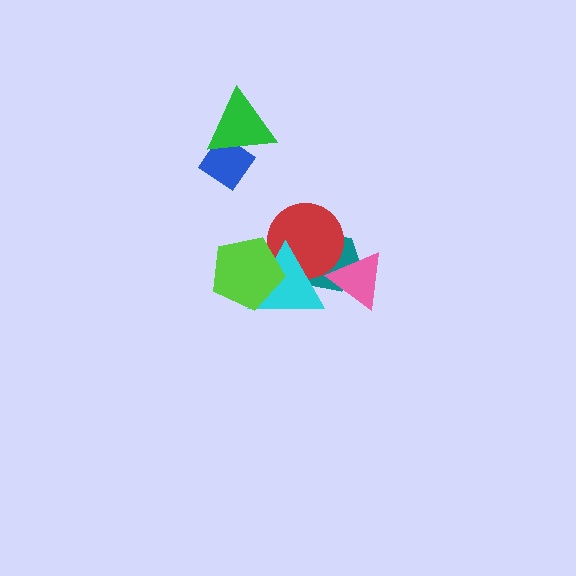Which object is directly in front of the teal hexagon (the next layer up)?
The red circle is directly in front of the teal hexagon.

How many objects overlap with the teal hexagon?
3 objects overlap with the teal hexagon.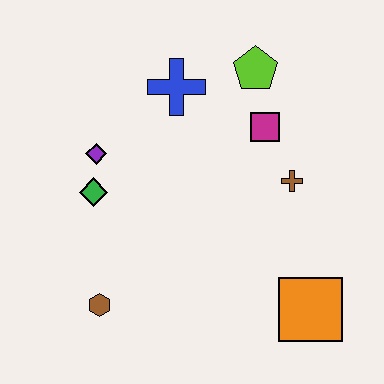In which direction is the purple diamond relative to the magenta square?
The purple diamond is to the left of the magenta square.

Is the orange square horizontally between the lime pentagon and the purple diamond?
No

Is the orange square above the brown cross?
No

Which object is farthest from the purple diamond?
The orange square is farthest from the purple diamond.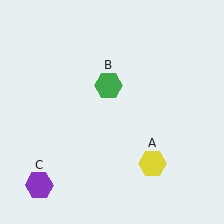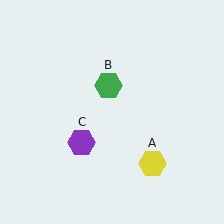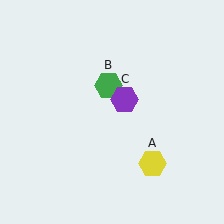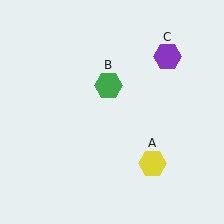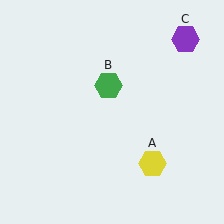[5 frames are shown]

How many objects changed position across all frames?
1 object changed position: purple hexagon (object C).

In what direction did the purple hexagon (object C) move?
The purple hexagon (object C) moved up and to the right.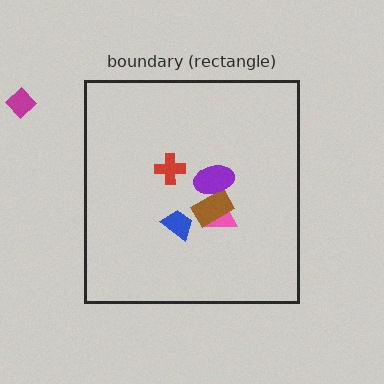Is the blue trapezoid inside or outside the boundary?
Inside.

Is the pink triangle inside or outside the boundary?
Inside.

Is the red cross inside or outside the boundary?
Inside.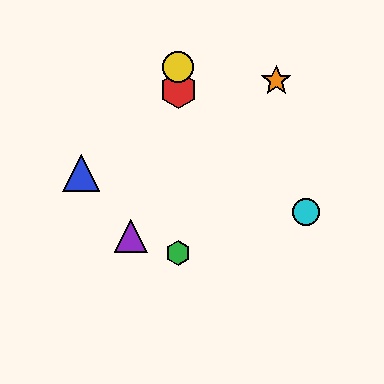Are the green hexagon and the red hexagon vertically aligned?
Yes, both are at x≈178.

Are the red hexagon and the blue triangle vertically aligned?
No, the red hexagon is at x≈178 and the blue triangle is at x≈81.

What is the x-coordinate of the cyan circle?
The cyan circle is at x≈306.